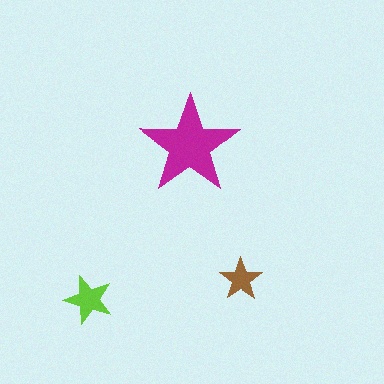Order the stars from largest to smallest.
the magenta one, the lime one, the brown one.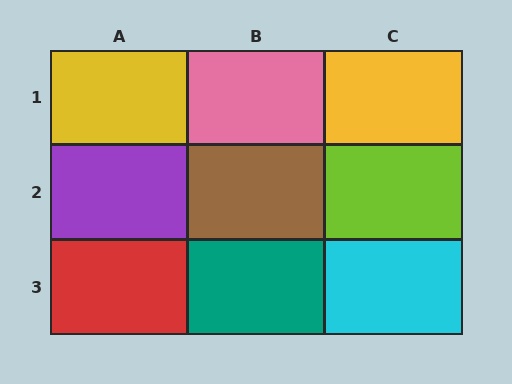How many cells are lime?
1 cell is lime.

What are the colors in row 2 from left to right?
Purple, brown, lime.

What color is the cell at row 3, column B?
Teal.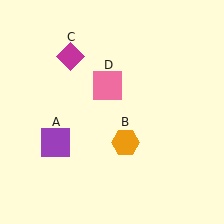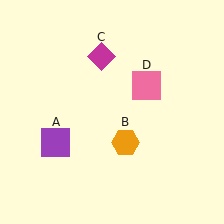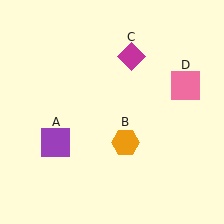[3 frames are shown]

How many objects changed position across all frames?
2 objects changed position: magenta diamond (object C), pink square (object D).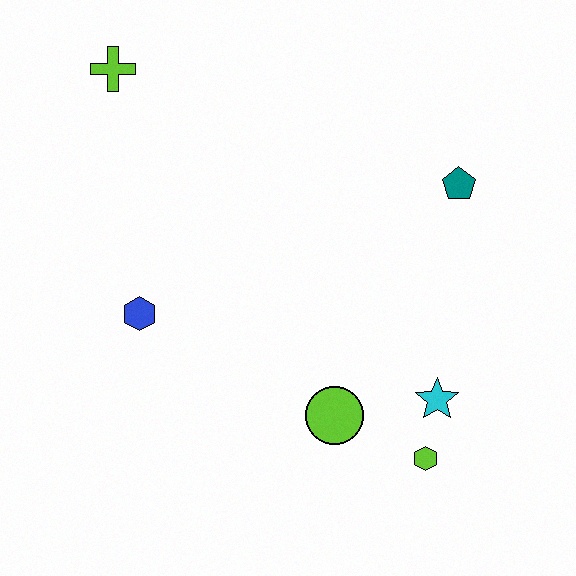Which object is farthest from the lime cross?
The lime hexagon is farthest from the lime cross.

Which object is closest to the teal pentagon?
The cyan star is closest to the teal pentagon.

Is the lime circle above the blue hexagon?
No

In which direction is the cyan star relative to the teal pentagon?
The cyan star is below the teal pentagon.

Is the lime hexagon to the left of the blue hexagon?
No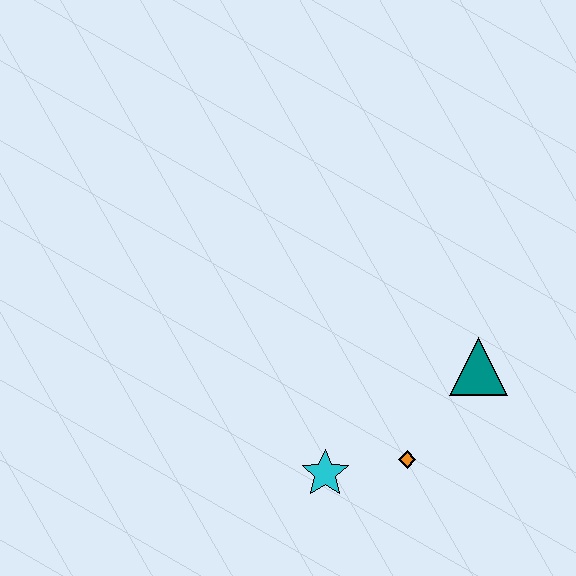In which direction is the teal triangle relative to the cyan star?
The teal triangle is to the right of the cyan star.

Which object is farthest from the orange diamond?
The teal triangle is farthest from the orange diamond.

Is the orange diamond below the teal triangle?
Yes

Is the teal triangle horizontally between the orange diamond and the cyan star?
No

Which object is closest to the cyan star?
The orange diamond is closest to the cyan star.